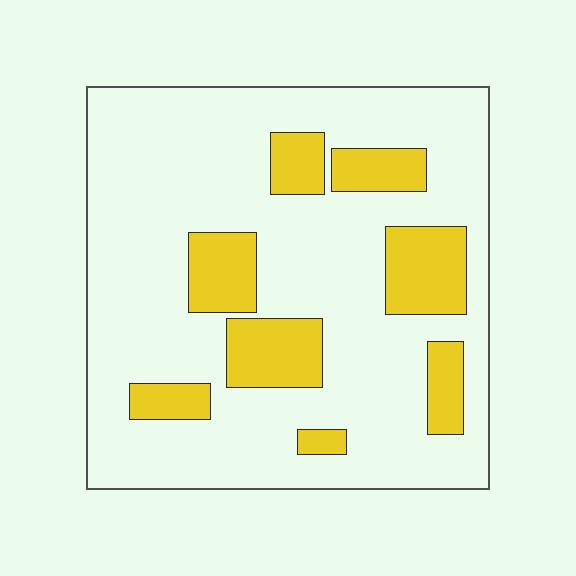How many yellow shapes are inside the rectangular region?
8.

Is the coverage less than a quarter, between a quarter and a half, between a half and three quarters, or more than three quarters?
Less than a quarter.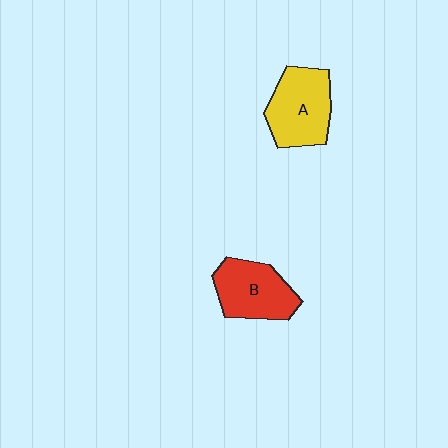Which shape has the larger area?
Shape A (yellow).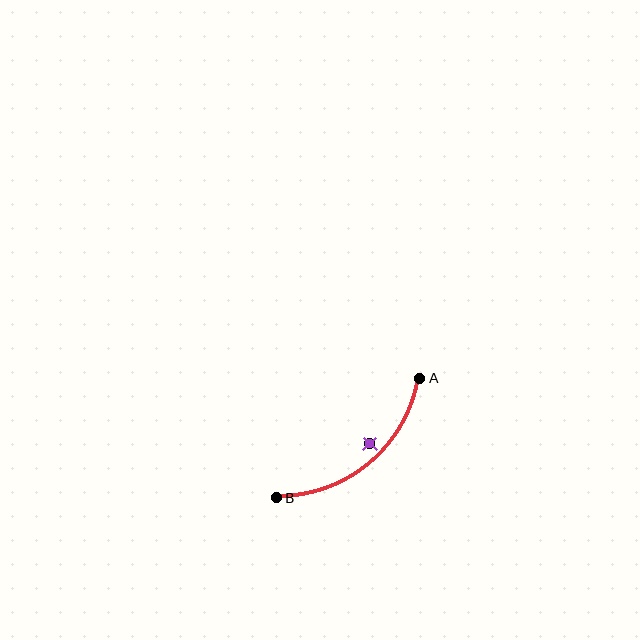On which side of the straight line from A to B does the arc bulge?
The arc bulges below and to the right of the straight line connecting A and B.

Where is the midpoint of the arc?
The arc midpoint is the point on the curve farthest from the straight line joining A and B. It sits below and to the right of that line.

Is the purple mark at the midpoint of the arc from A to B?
No — the purple mark does not lie on the arc at all. It sits slightly inside the curve.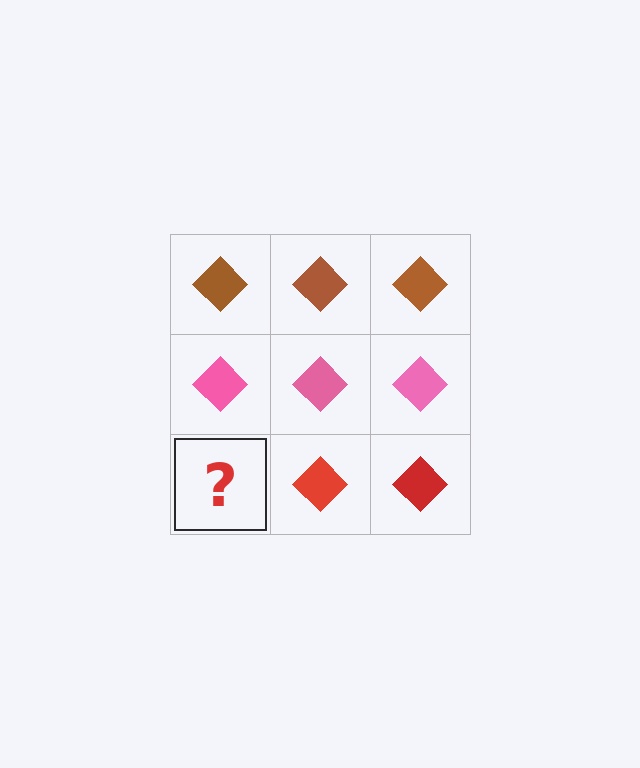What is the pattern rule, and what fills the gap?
The rule is that each row has a consistent color. The gap should be filled with a red diamond.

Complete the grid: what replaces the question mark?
The question mark should be replaced with a red diamond.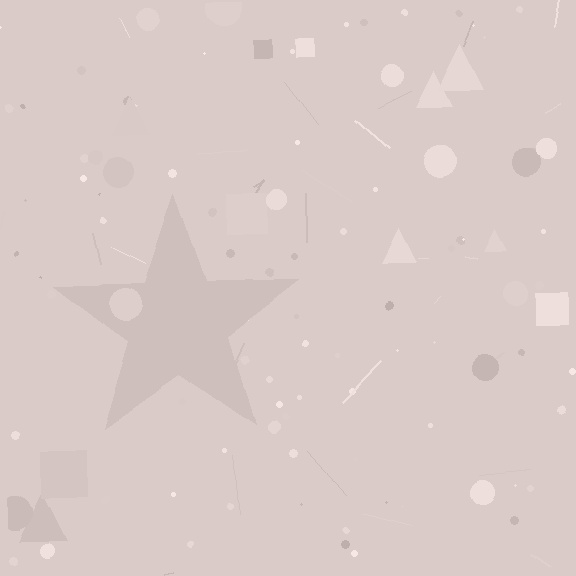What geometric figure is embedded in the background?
A star is embedded in the background.